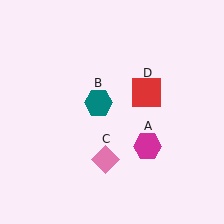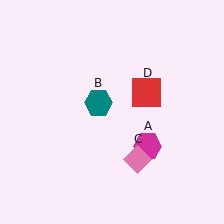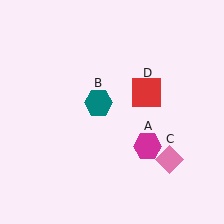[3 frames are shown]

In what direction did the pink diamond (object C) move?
The pink diamond (object C) moved right.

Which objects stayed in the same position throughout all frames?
Magenta hexagon (object A) and teal hexagon (object B) and red square (object D) remained stationary.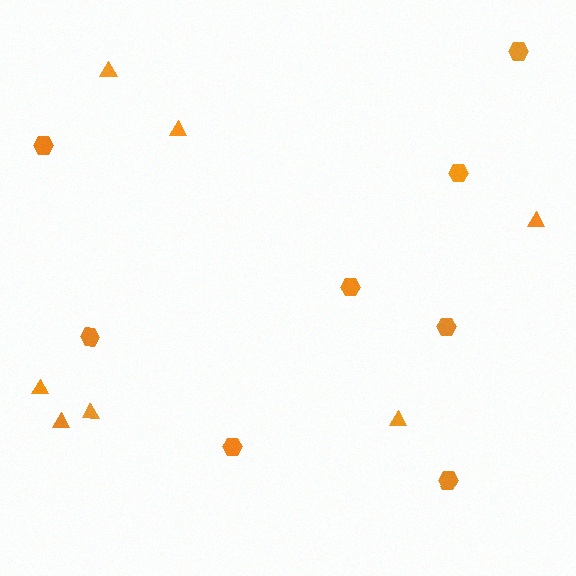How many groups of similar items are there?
There are 2 groups: one group of hexagons (8) and one group of triangles (7).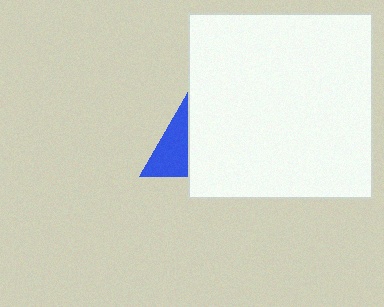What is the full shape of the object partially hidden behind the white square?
The partially hidden object is a blue triangle.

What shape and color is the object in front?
The object in front is a white square.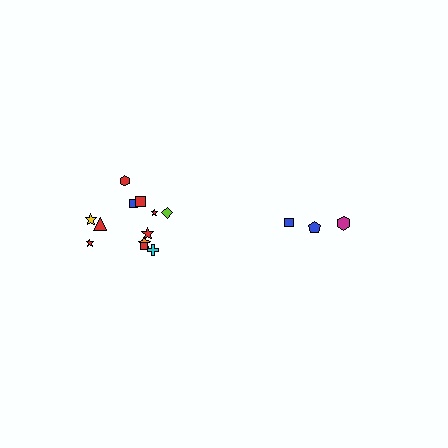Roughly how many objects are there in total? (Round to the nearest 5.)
Roughly 15 objects in total.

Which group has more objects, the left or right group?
The left group.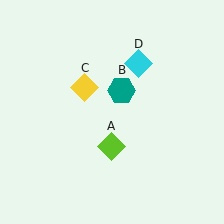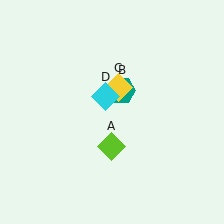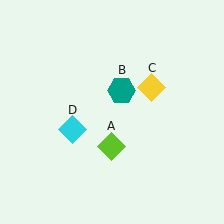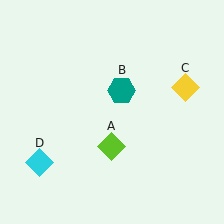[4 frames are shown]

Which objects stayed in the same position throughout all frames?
Lime diamond (object A) and teal hexagon (object B) remained stationary.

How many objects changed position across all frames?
2 objects changed position: yellow diamond (object C), cyan diamond (object D).